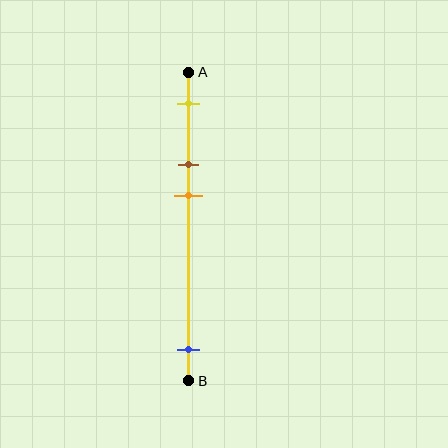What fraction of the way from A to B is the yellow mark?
The yellow mark is approximately 10% (0.1) of the way from A to B.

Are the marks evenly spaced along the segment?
No, the marks are not evenly spaced.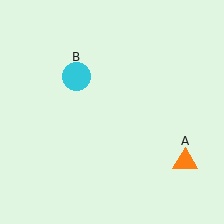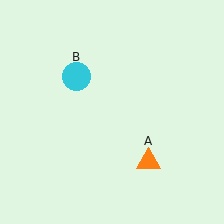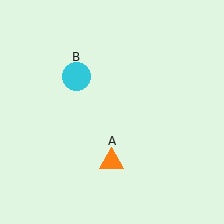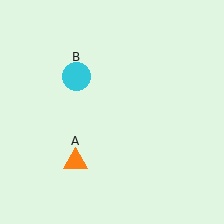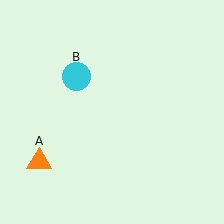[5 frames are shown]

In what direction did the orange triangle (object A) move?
The orange triangle (object A) moved left.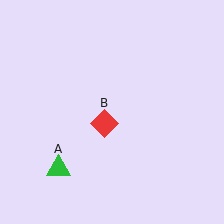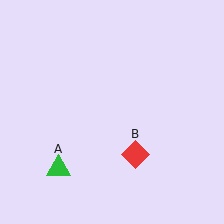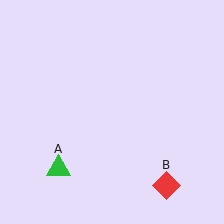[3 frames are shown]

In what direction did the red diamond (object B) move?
The red diamond (object B) moved down and to the right.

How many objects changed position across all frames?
1 object changed position: red diamond (object B).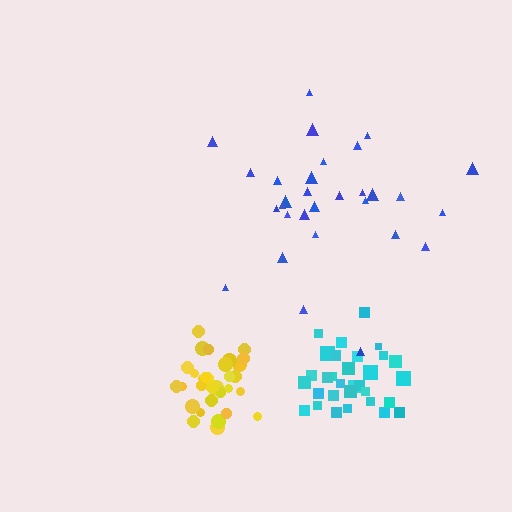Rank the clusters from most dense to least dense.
yellow, cyan, blue.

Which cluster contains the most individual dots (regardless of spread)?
Yellow (32).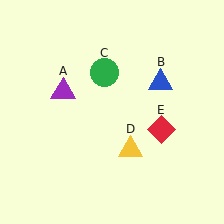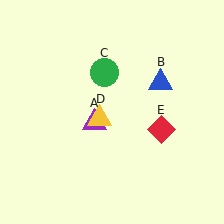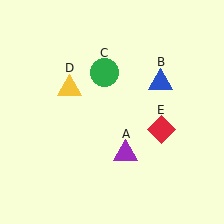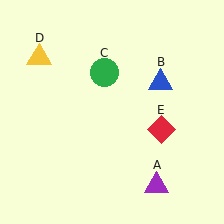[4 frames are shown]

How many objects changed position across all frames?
2 objects changed position: purple triangle (object A), yellow triangle (object D).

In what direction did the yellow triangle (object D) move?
The yellow triangle (object D) moved up and to the left.